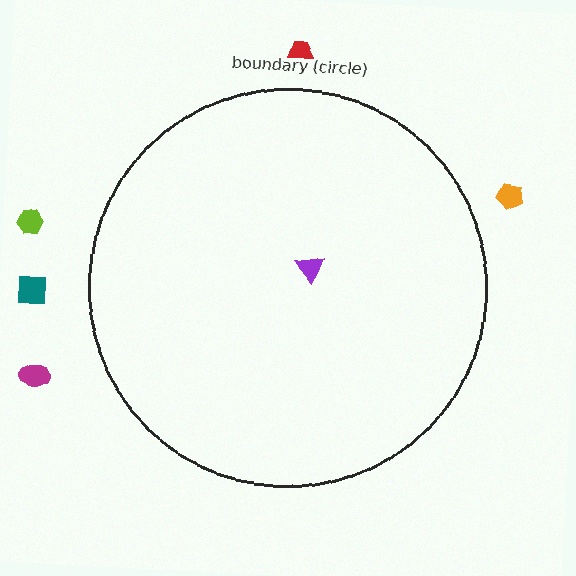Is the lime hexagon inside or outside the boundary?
Outside.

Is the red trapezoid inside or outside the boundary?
Outside.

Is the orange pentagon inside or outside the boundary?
Outside.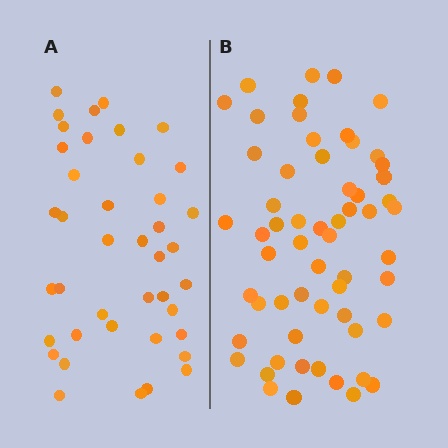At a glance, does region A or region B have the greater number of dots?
Region B (the right region) has more dots.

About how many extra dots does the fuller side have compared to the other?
Region B has approximately 20 more dots than region A.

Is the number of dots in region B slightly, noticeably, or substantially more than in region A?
Region B has noticeably more, but not dramatically so. The ratio is roughly 1.4 to 1.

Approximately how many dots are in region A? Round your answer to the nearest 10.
About 40 dots. (The exact count is 41, which rounds to 40.)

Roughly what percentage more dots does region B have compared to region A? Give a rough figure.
About 45% more.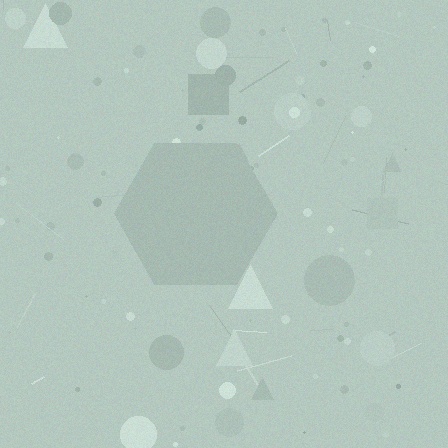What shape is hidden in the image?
A hexagon is hidden in the image.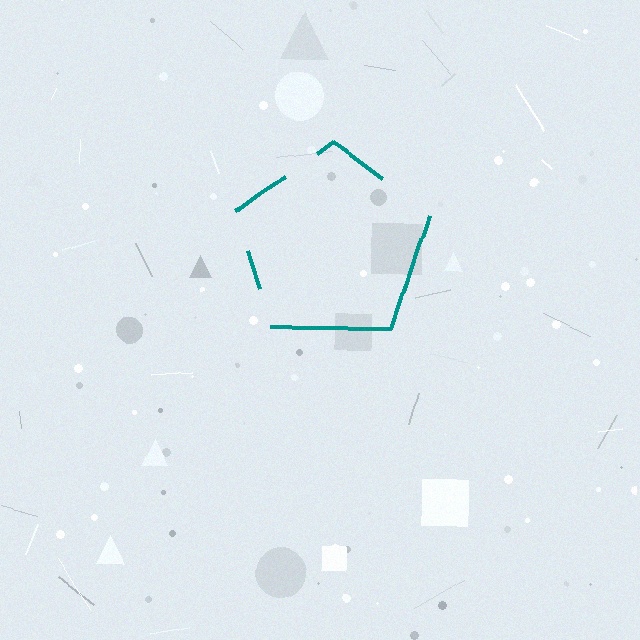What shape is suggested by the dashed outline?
The dashed outline suggests a pentagon.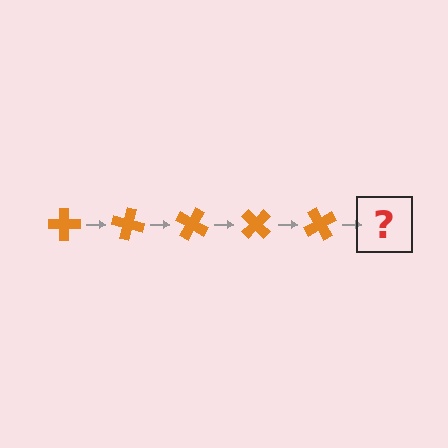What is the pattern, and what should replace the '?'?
The pattern is that the cross rotates 15 degrees each step. The '?' should be an orange cross rotated 75 degrees.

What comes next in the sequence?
The next element should be an orange cross rotated 75 degrees.